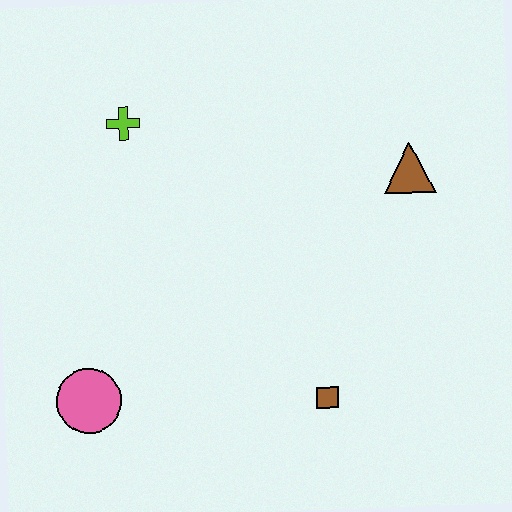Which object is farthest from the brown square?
The lime cross is farthest from the brown square.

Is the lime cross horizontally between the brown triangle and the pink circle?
Yes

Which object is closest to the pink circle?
The brown square is closest to the pink circle.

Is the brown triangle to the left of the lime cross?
No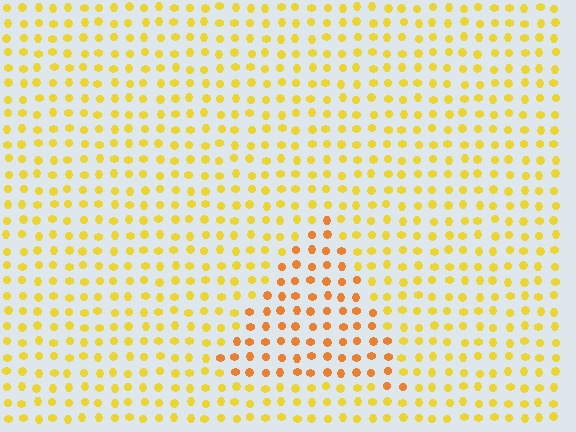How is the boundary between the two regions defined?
The boundary is defined purely by a slight shift in hue (about 27 degrees). Spacing, size, and orientation are identical on both sides.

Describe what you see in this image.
The image is filled with small yellow elements in a uniform arrangement. A triangle-shaped region is visible where the elements are tinted to a slightly different hue, forming a subtle color boundary.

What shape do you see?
I see a triangle.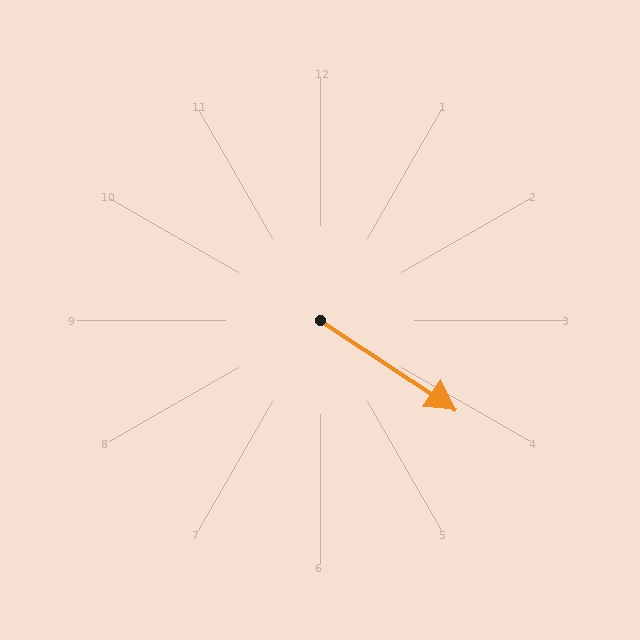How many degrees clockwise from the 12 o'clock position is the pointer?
Approximately 123 degrees.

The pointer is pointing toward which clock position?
Roughly 4 o'clock.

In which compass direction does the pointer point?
Southeast.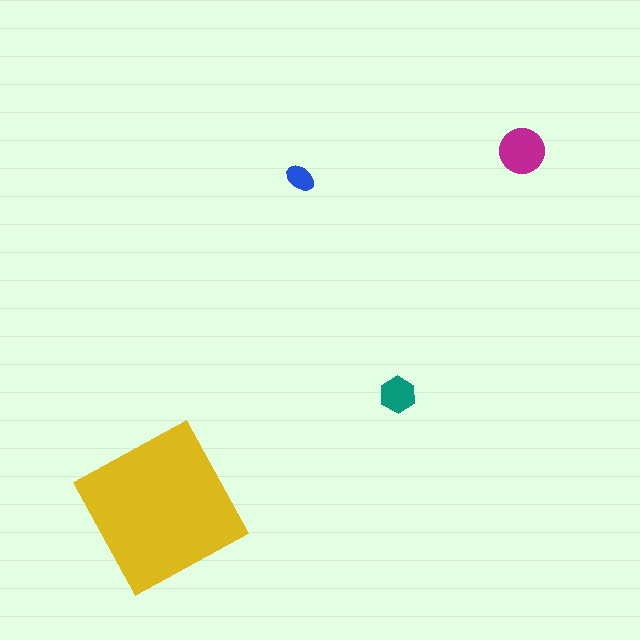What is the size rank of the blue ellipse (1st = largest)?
4th.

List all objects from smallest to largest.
The blue ellipse, the teal hexagon, the magenta circle, the yellow square.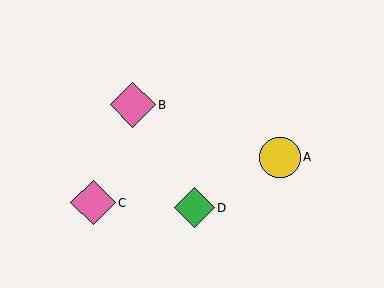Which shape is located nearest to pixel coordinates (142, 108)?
The pink diamond (labeled B) at (133, 105) is nearest to that location.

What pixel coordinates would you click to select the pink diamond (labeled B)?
Click at (133, 105) to select the pink diamond B.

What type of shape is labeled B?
Shape B is a pink diamond.